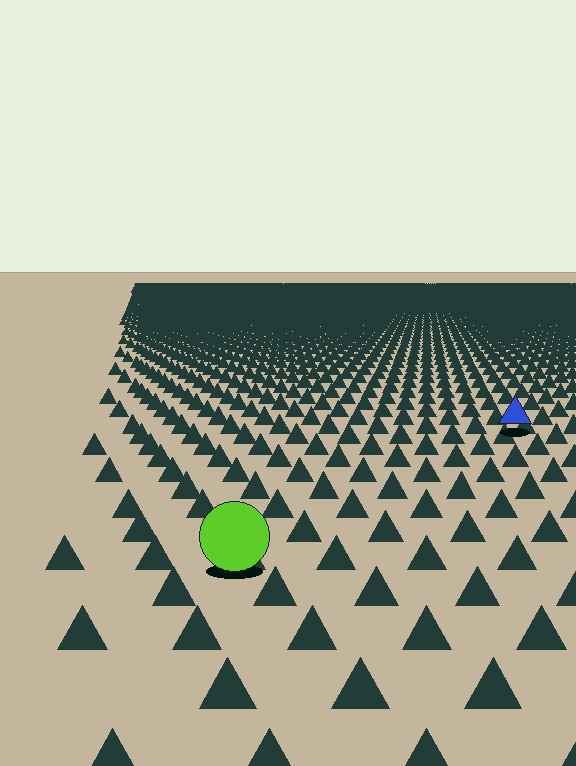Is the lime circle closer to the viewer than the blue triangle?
Yes. The lime circle is closer — you can tell from the texture gradient: the ground texture is coarser near it.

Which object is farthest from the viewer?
The blue triangle is farthest from the viewer. It appears smaller and the ground texture around it is denser.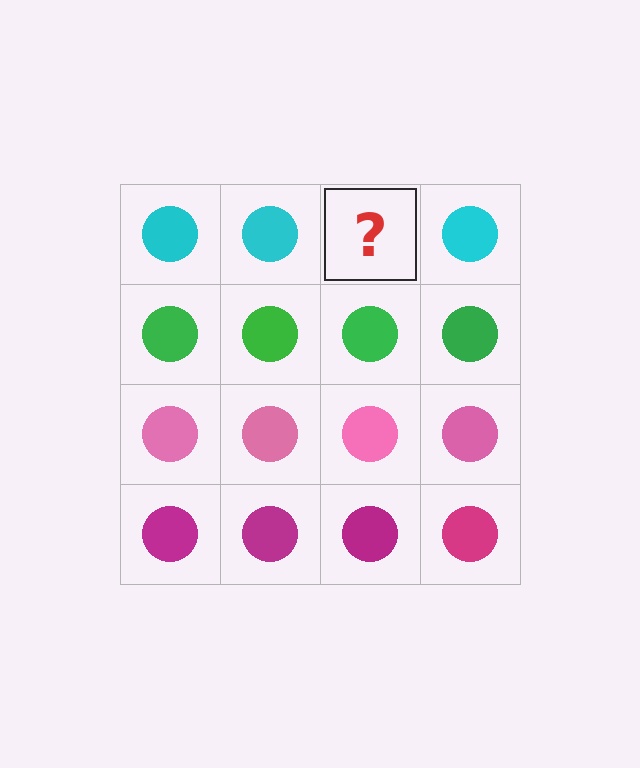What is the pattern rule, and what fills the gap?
The rule is that each row has a consistent color. The gap should be filled with a cyan circle.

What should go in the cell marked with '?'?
The missing cell should contain a cyan circle.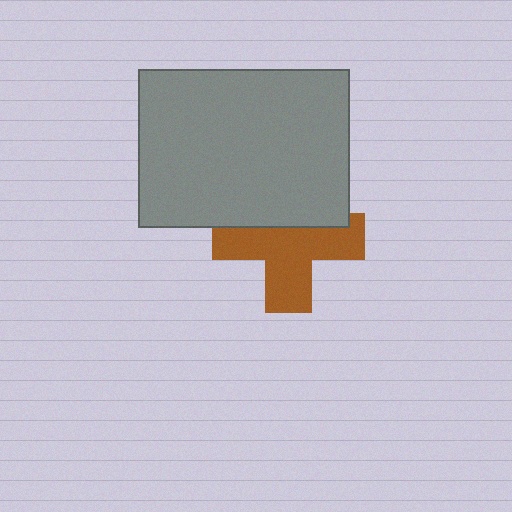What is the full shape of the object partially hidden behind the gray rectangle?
The partially hidden object is a brown cross.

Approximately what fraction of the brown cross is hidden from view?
Roughly 37% of the brown cross is hidden behind the gray rectangle.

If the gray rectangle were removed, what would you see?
You would see the complete brown cross.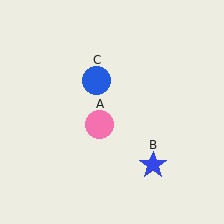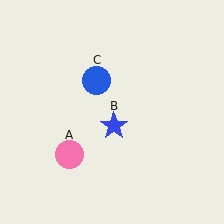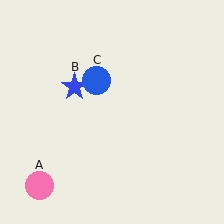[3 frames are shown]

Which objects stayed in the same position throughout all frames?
Blue circle (object C) remained stationary.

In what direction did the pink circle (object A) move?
The pink circle (object A) moved down and to the left.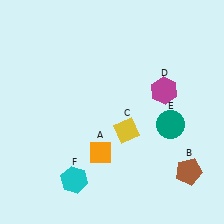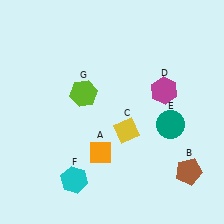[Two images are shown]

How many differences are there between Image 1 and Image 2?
There is 1 difference between the two images.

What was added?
A lime hexagon (G) was added in Image 2.